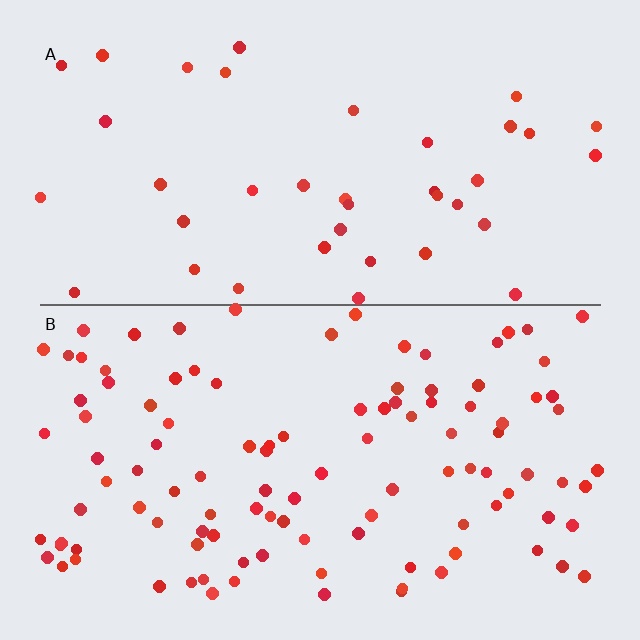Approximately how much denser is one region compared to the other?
Approximately 2.8× — region B over region A.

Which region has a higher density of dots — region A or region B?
B (the bottom).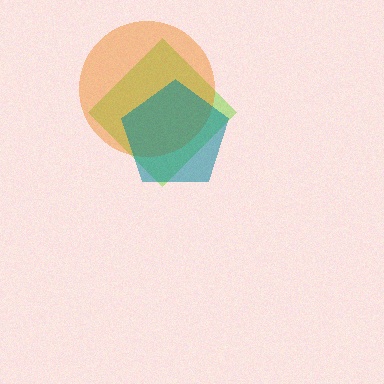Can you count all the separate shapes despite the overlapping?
Yes, there are 3 separate shapes.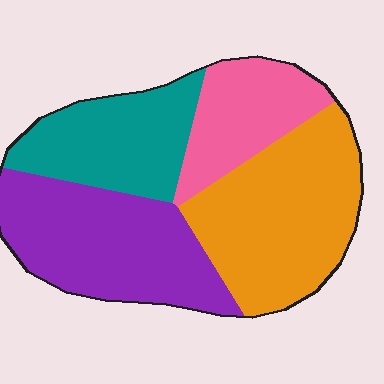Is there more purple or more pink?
Purple.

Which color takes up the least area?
Pink, at roughly 15%.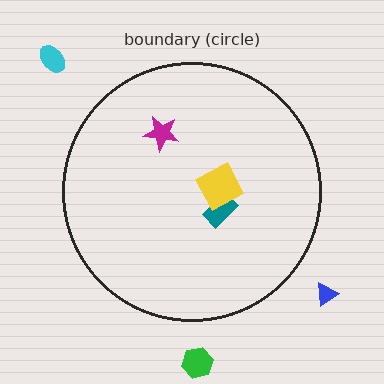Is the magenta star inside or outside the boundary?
Inside.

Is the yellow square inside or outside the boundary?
Inside.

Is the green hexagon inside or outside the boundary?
Outside.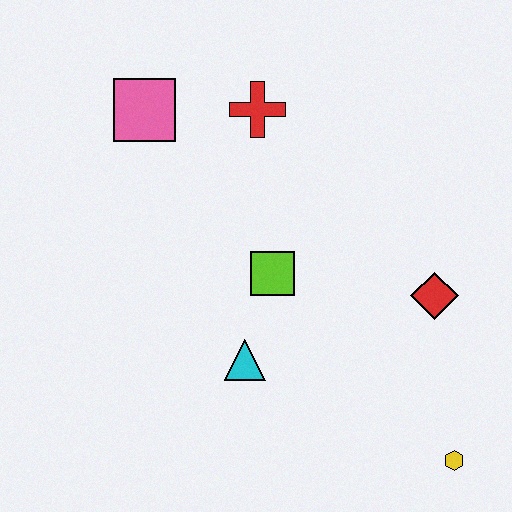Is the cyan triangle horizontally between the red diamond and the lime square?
No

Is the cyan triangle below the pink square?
Yes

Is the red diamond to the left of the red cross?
No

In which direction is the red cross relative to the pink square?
The red cross is to the right of the pink square.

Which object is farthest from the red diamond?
The pink square is farthest from the red diamond.